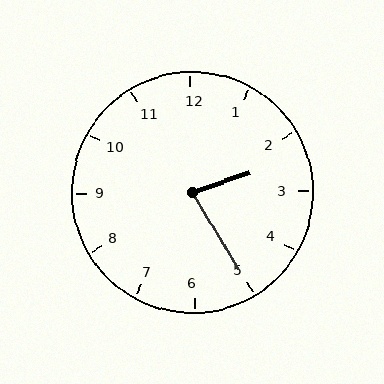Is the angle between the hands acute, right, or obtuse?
It is acute.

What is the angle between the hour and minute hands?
Approximately 78 degrees.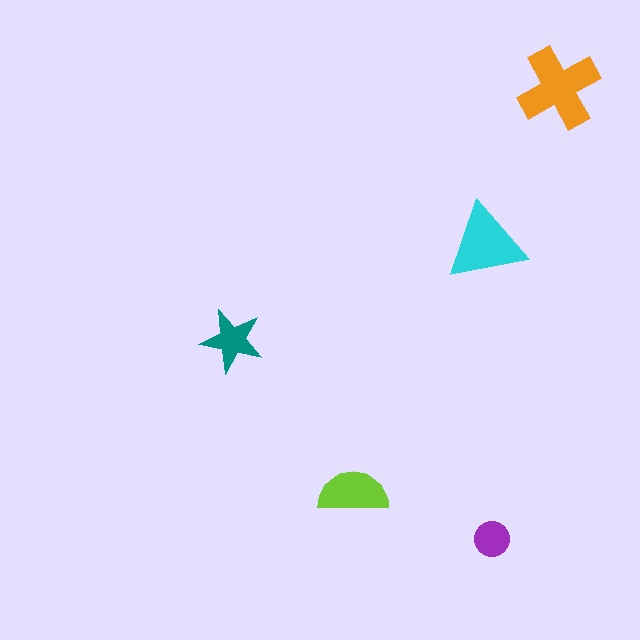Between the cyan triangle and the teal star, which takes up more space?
The cyan triangle.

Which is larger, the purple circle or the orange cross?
The orange cross.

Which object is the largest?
The orange cross.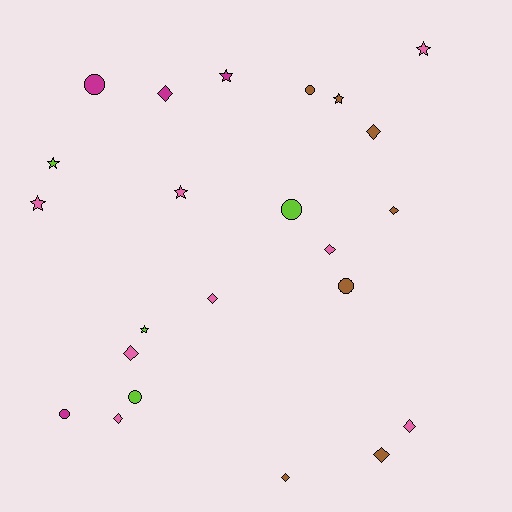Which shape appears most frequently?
Diamond, with 10 objects.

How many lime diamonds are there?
There are no lime diamonds.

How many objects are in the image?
There are 23 objects.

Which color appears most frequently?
Pink, with 8 objects.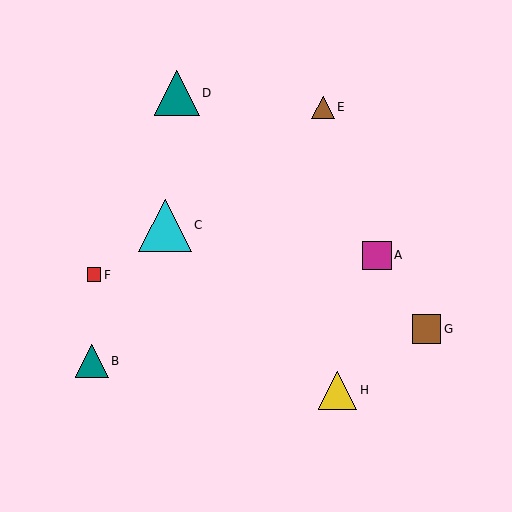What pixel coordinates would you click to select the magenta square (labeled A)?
Click at (377, 255) to select the magenta square A.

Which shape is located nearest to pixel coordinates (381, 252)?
The magenta square (labeled A) at (377, 255) is nearest to that location.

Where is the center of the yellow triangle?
The center of the yellow triangle is at (337, 390).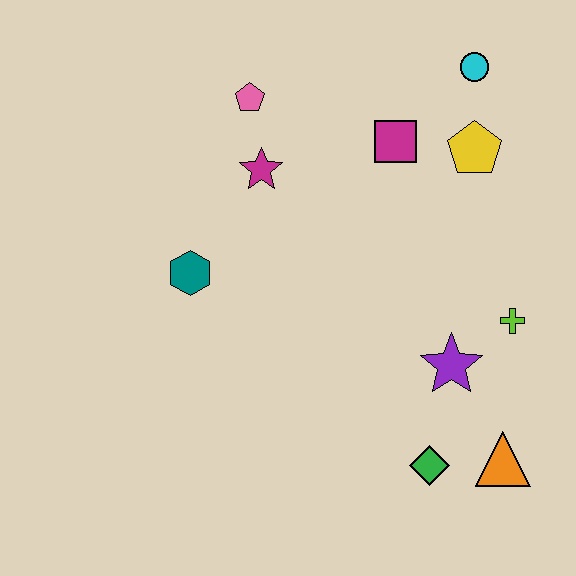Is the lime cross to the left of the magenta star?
No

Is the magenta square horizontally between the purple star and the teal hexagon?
Yes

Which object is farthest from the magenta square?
The orange triangle is farthest from the magenta square.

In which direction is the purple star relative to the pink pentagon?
The purple star is below the pink pentagon.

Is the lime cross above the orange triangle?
Yes